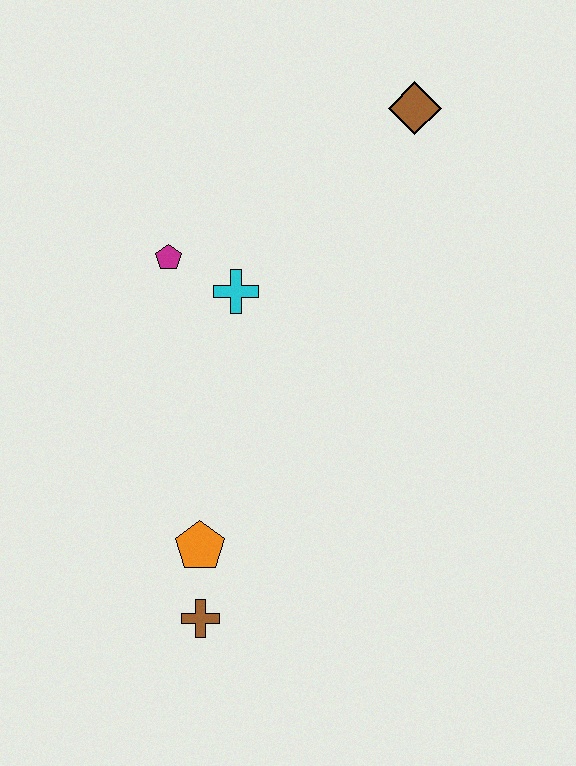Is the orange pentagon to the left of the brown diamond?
Yes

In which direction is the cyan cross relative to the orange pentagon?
The cyan cross is above the orange pentagon.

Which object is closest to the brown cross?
The orange pentagon is closest to the brown cross.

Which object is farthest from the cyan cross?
The brown cross is farthest from the cyan cross.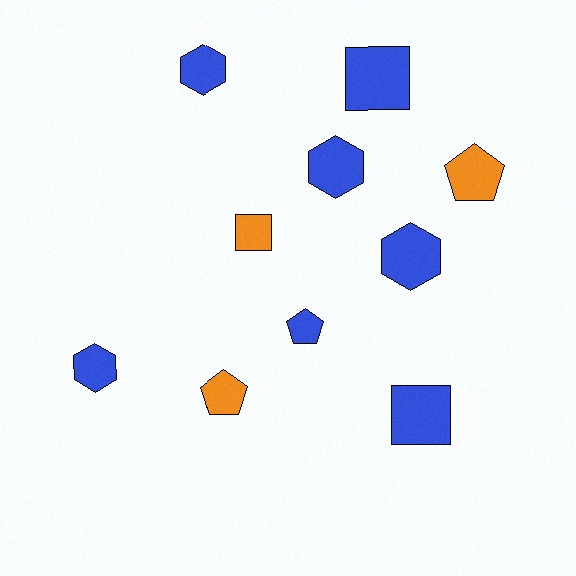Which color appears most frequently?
Blue, with 7 objects.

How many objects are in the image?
There are 10 objects.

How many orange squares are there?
There is 1 orange square.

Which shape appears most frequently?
Hexagon, with 4 objects.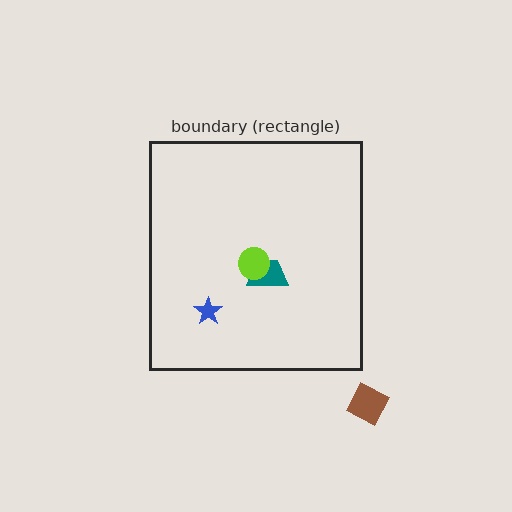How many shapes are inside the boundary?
3 inside, 1 outside.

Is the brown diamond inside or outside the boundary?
Outside.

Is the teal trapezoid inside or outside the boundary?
Inside.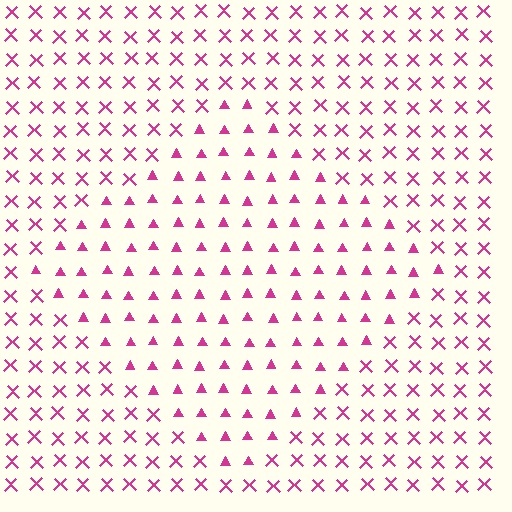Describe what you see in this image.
The image is filled with small magenta elements arranged in a uniform grid. A diamond-shaped region contains triangles, while the surrounding area contains X marks. The boundary is defined purely by the change in element shape.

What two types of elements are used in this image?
The image uses triangles inside the diamond region and X marks outside it.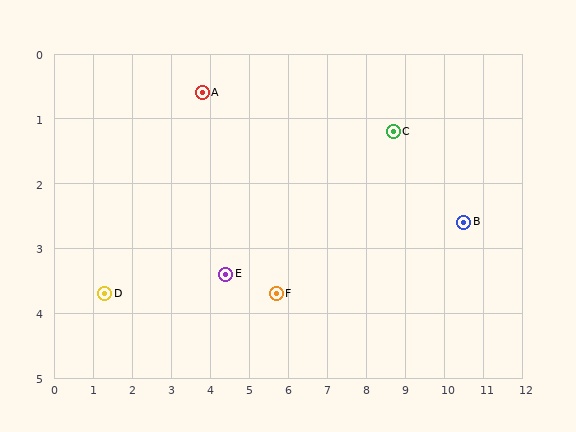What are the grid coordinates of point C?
Point C is at approximately (8.7, 1.2).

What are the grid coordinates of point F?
Point F is at approximately (5.7, 3.7).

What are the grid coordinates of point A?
Point A is at approximately (3.8, 0.6).